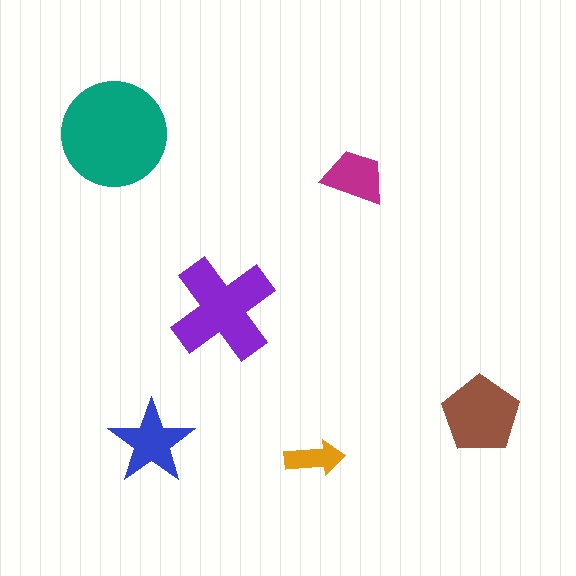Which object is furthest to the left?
The teal circle is leftmost.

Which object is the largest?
The teal circle.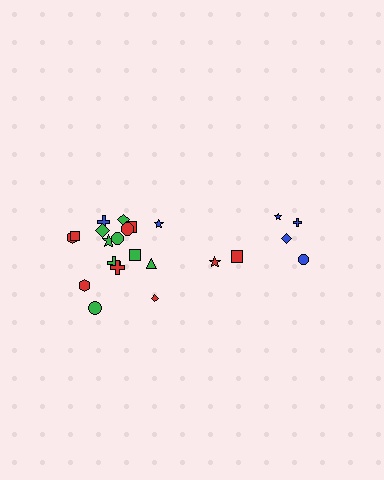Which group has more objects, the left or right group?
The left group.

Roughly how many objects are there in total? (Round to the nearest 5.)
Roughly 25 objects in total.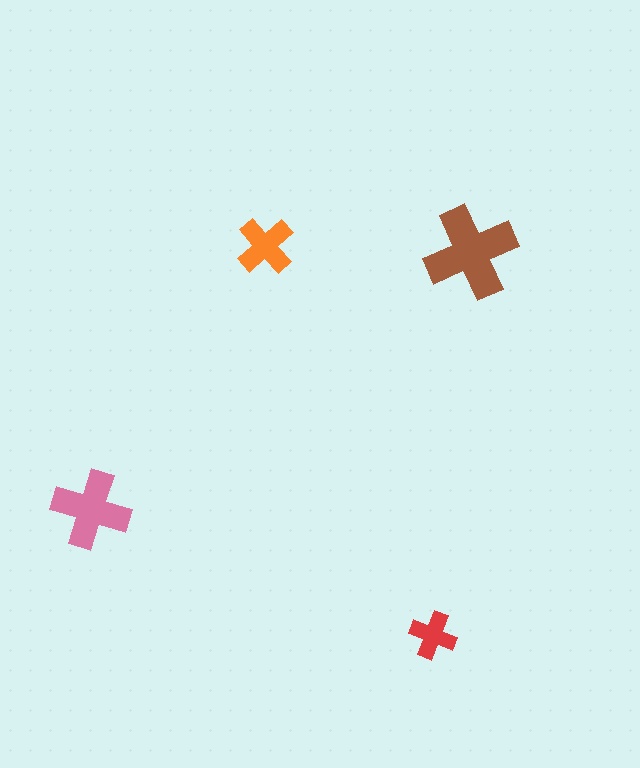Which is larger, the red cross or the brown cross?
The brown one.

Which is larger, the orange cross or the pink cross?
The pink one.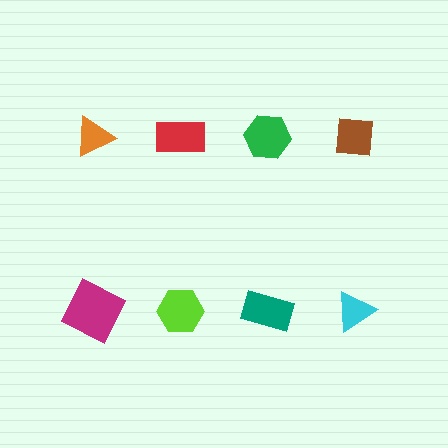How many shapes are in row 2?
4 shapes.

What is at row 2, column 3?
A teal rectangle.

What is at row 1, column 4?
A brown square.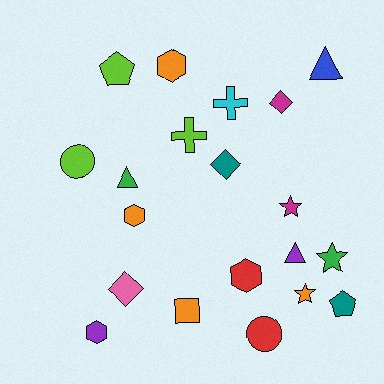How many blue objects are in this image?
There is 1 blue object.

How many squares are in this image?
There is 1 square.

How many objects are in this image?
There are 20 objects.